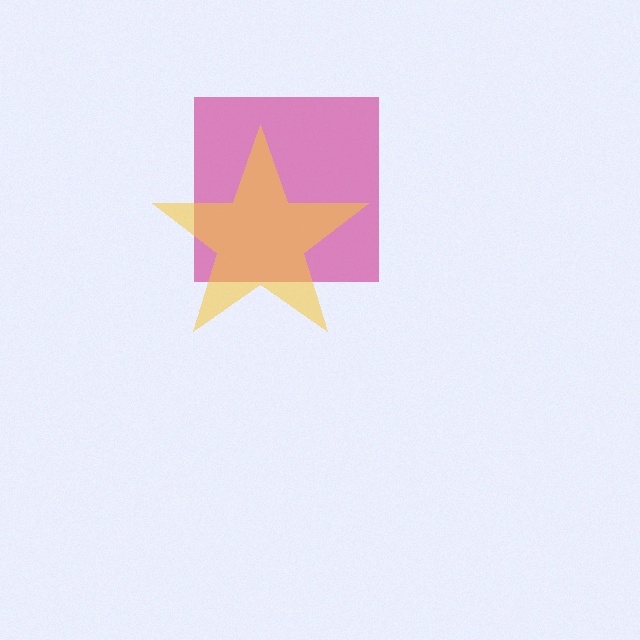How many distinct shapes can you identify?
There are 2 distinct shapes: a magenta square, a yellow star.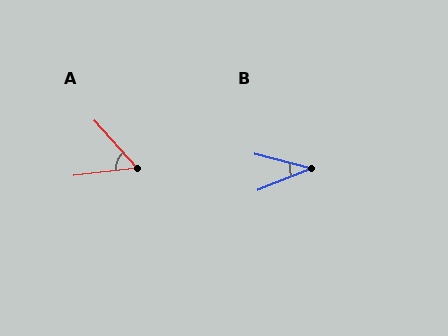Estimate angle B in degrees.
Approximately 37 degrees.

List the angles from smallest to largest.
B (37°), A (55°).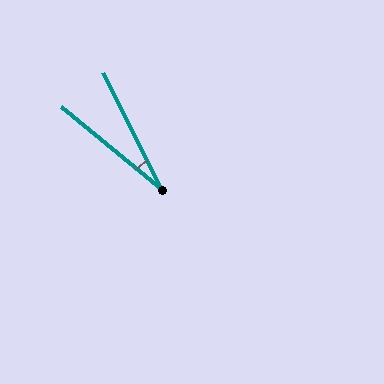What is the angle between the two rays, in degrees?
Approximately 24 degrees.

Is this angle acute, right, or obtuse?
It is acute.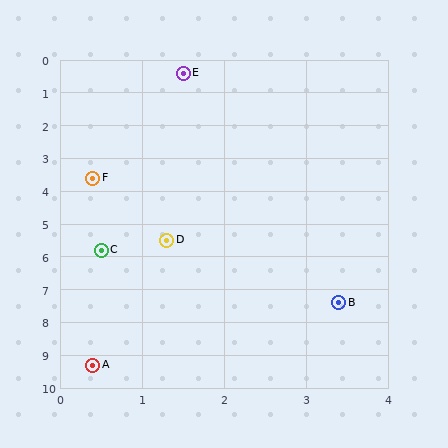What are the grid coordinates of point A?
Point A is at approximately (0.4, 9.3).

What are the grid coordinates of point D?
Point D is at approximately (1.3, 5.5).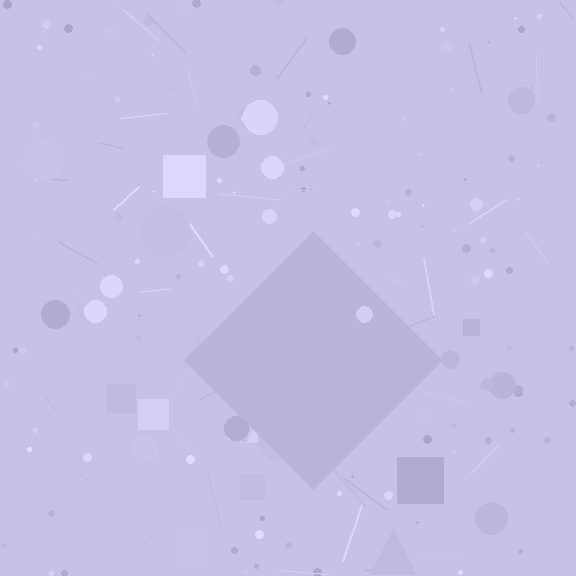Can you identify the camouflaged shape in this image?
The camouflaged shape is a diamond.